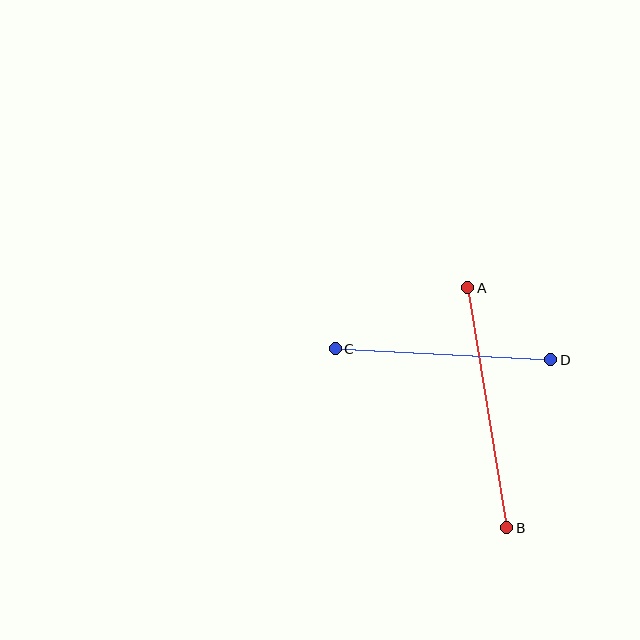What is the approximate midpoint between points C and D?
The midpoint is at approximately (443, 354) pixels.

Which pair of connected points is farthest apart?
Points A and B are farthest apart.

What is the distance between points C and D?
The distance is approximately 216 pixels.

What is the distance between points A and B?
The distance is approximately 243 pixels.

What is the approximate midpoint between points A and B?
The midpoint is at approximately (487, 408) pixels.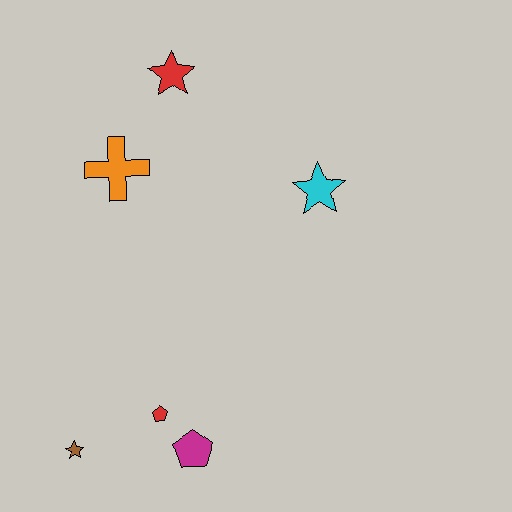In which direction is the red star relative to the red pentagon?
The red star is above the red pentagon.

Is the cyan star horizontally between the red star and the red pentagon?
No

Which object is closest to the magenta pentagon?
The red pentagon is closest to the magenta pentagon.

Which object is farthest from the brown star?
The red star is farthest from the brown star.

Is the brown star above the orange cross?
No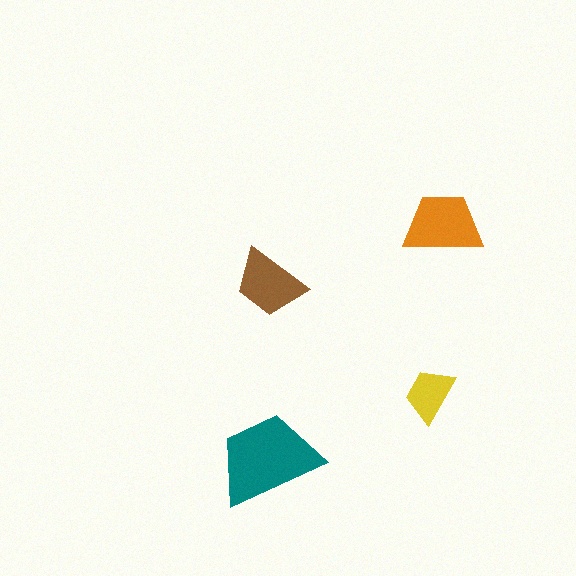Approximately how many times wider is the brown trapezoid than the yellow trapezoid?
About 1.5 times wider.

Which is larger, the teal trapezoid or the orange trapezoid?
The teal one.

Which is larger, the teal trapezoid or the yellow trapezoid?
The teal one.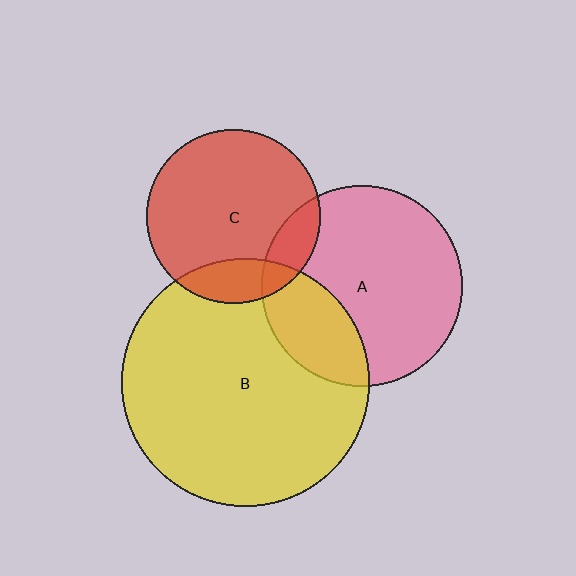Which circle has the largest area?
Circle B (yellow).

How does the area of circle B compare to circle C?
Approximately 2.0 times.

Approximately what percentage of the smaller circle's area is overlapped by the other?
Approximately 15%.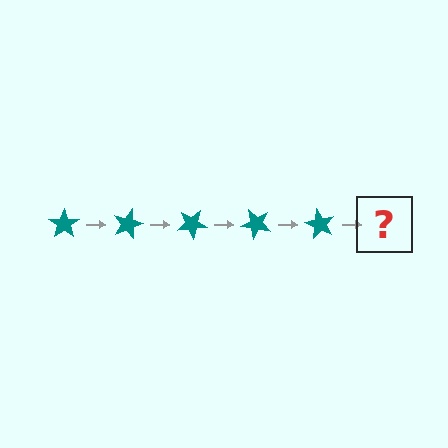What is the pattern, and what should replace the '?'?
The pattern is that the star rotates 15 degrees each step. The '?' should be a teal star rotated 75 degrees.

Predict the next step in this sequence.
The next step is a teal star rotated 75 degrees.